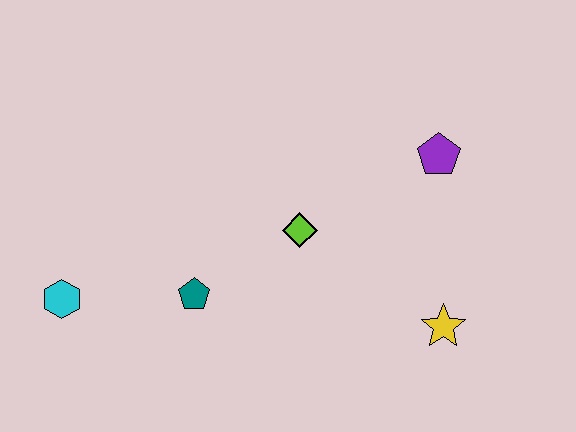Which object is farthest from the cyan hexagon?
The purple pentagon is farthest from the cyan hexagon.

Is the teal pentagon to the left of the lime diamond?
Yes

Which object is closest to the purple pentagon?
The lime diamond is closest to the purple pentagon.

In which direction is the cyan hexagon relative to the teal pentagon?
The cyan hexagon is to the left of the teal pentagon.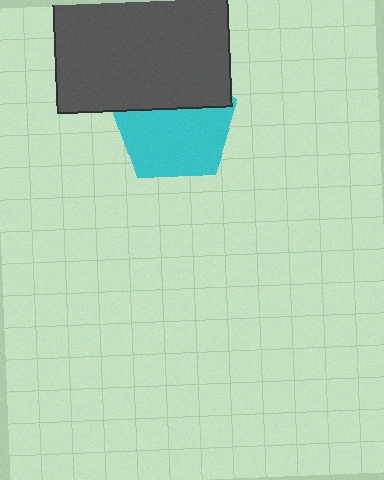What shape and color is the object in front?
The object in front is a dark gray rectangle.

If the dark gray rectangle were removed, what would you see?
You would see the complete cyan pentagon.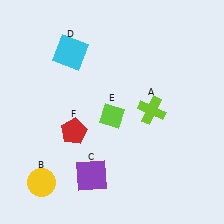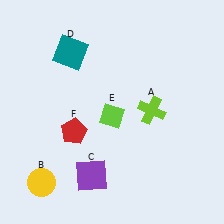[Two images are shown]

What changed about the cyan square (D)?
In Image 1, D is cyan. In Image 2, it changed to teal.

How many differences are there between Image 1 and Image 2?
There is 1 difference between the two images.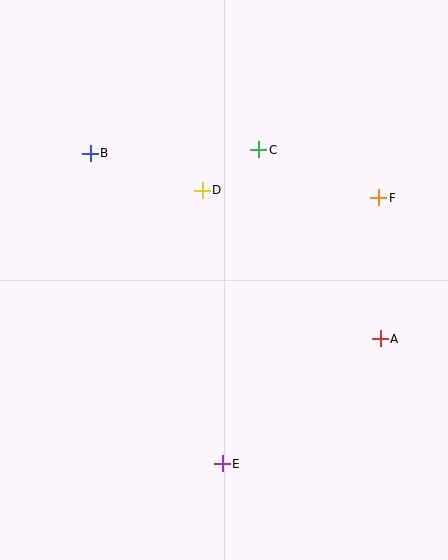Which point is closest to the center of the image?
Point D at (202, 190) is closest to the center.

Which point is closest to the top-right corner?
Point F is closest to the top-right corner.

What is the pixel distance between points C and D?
The distance between C and D is 69 pixels.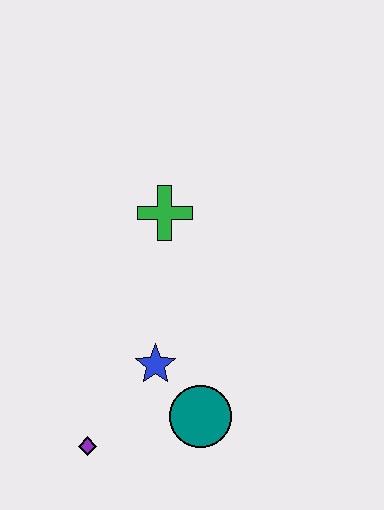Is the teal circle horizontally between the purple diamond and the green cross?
No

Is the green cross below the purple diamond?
No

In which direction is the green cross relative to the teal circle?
The green cross is above the teal circle.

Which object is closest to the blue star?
The teal circle is closest to the blue star.